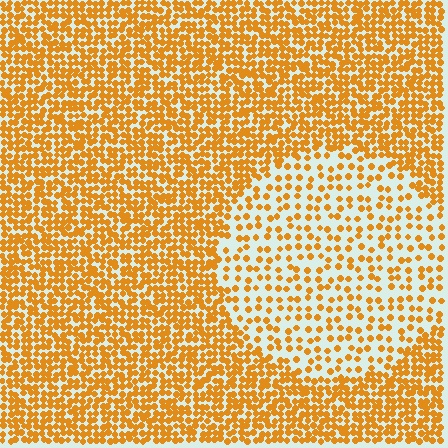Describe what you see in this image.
The image contains small orange elements arranged at two different densities. A circle-shaped region is visible where the elements are less densely packed than the surrounding area.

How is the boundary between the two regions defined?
The boundary is defined by a change in element density (approximately 2.3x ratio). All elements are the same color, size, and shape.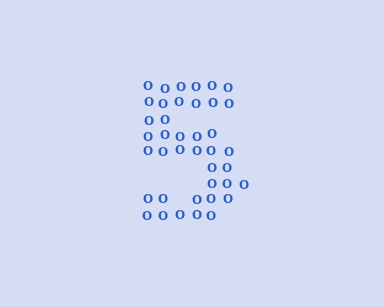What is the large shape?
The large shape is the digit 5.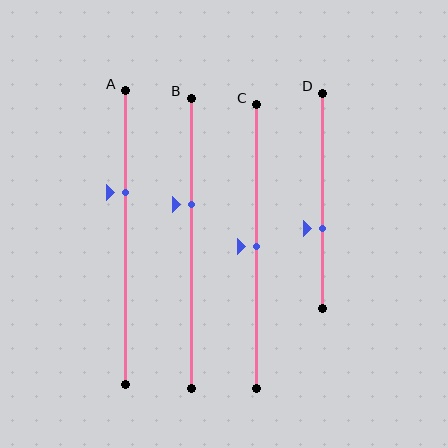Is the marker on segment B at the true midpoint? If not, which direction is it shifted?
No, the marker on segment B is shifted upward by about 13% of the segment length.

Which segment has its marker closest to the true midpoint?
Segment C has its marker closest to the true midpoint.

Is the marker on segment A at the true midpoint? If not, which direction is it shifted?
No, the marker on segment A is shifted upward by about 15% of the segment length.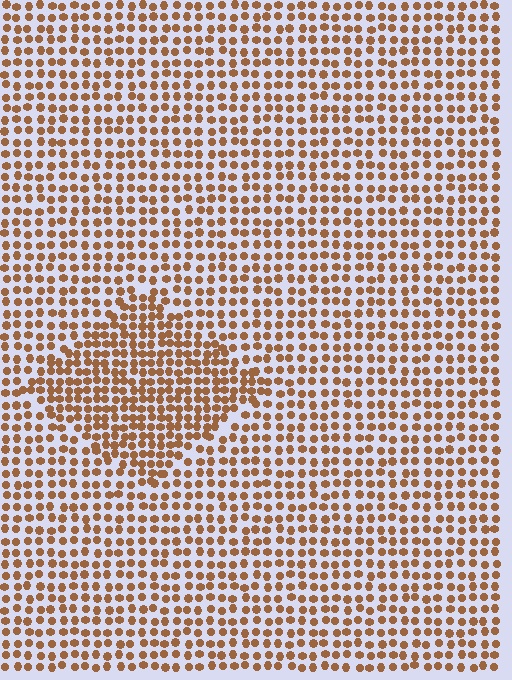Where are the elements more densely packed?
The elements are more densely packed inside the diamond boundary.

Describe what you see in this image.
The image contains small brown elements arranged at two different densities. A diamond-shaped region is visible where the elements are more densely packed than the surrounding area.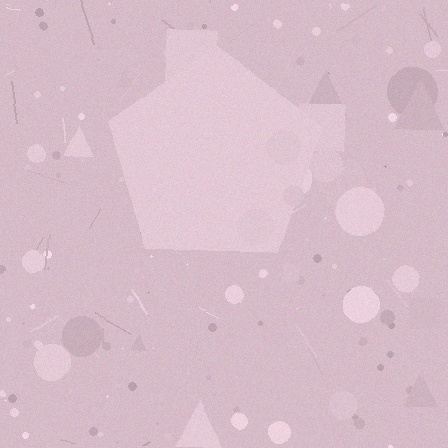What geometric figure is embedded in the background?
A pentagon is embedded in the background.